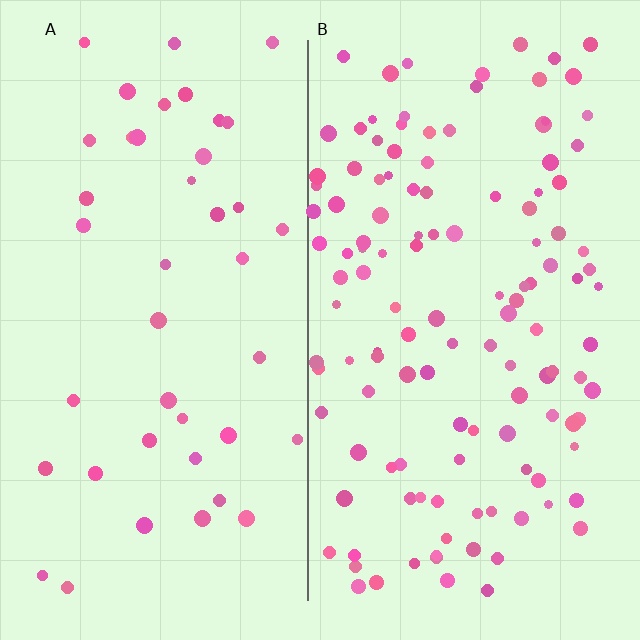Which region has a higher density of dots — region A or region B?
B (the right).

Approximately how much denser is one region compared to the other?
Approximately 3.0× — region B over region A.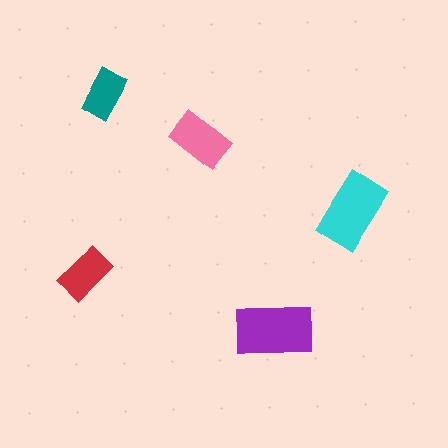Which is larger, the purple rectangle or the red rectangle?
The purple one.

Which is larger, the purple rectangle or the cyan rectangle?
The purple one.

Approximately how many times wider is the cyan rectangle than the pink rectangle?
About 1.5 times wider.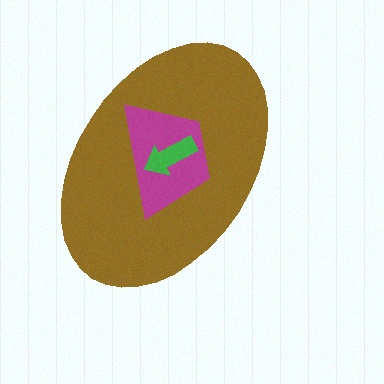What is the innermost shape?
The green arrow.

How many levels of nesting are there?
3.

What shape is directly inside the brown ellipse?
The magenta trapezoid.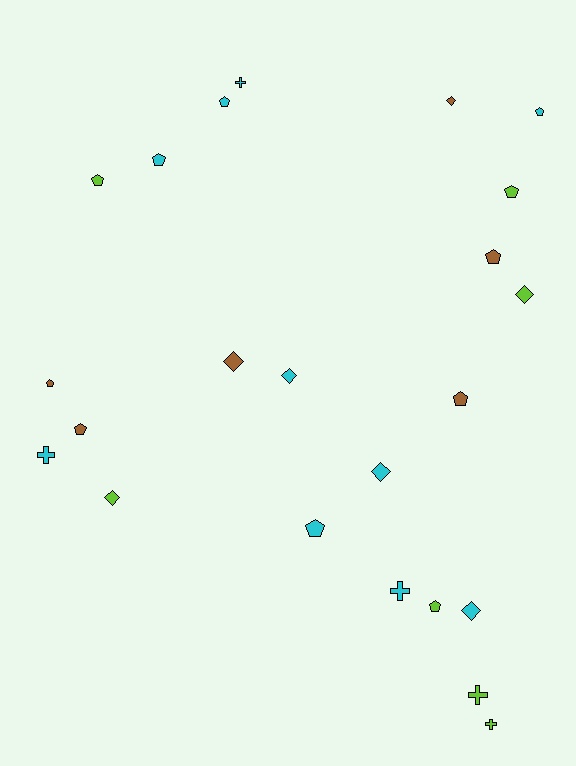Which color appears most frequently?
Cyan, with 10 objects.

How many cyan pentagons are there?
There are 4 cyan pentagons.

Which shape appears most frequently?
Pentagon, with 11 objects.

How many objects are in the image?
There are 23 objects.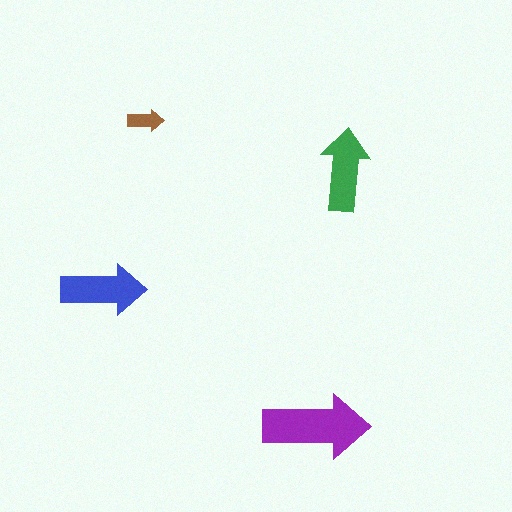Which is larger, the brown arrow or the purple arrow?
The purple one.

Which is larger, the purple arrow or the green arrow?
The purple one.